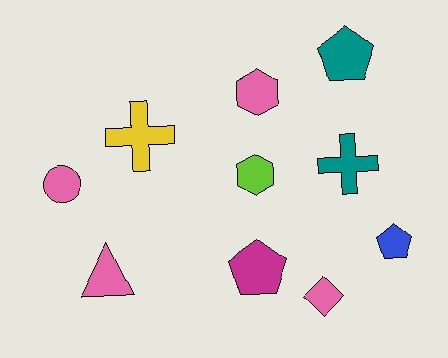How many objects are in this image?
There are 10 objects.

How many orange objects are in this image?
There are no orange objects.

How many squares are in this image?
There are no squares.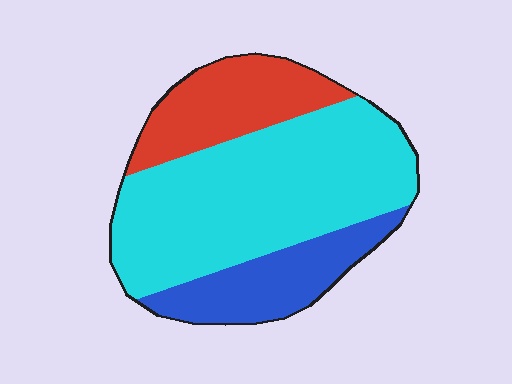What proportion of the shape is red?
Red covers around 20% of the shape.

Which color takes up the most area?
Cyan, at roughly 60%.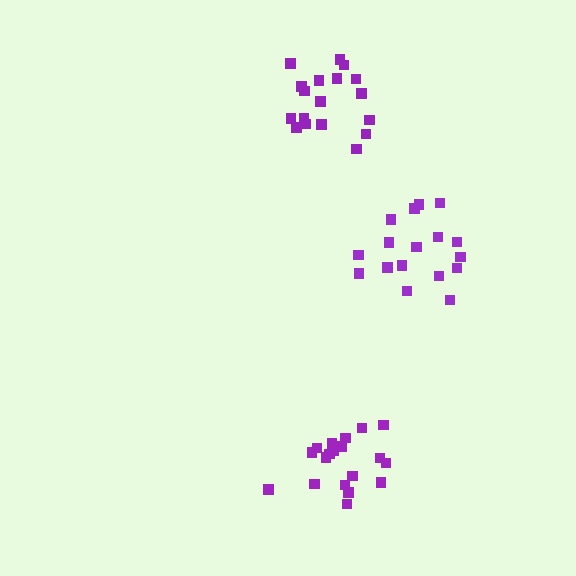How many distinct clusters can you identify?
There are 3 distinct clusters.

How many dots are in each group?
Group 1: 18 dots, Group 2: 19 dots, Group 3: 17 dots (54 total).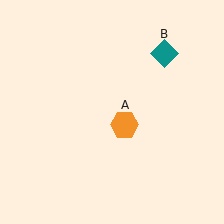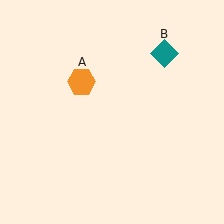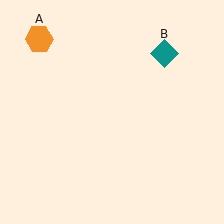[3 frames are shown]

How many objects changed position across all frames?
1 object changed position: orange hexagon (object A).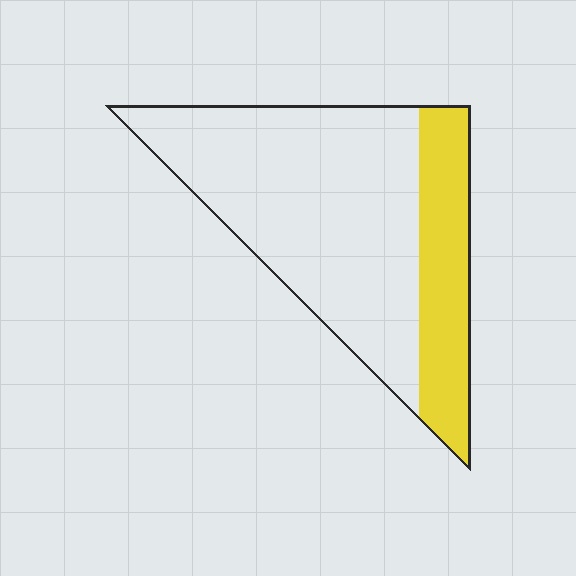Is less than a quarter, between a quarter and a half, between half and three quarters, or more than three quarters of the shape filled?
Between a quarter and a half.